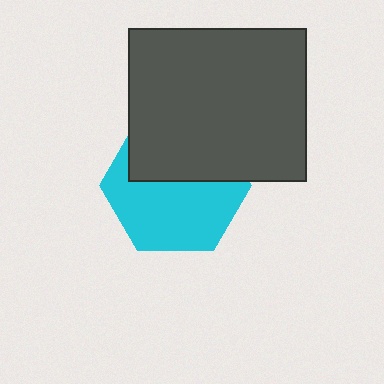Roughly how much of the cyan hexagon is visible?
About half of it is visible (roughly 58%).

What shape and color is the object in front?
The object in front is a dark gray rectangle.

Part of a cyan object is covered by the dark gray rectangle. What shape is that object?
It is a hexagon.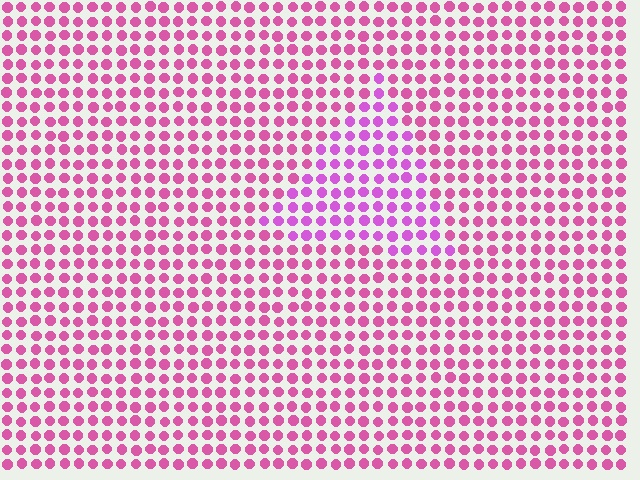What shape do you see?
I see a triangle.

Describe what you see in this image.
The image is filled with small pink elements in a uniform arrangement. A triangle-shaped region is visible where the elements are tinted to a slightly different hue, forming a subtle color boundary.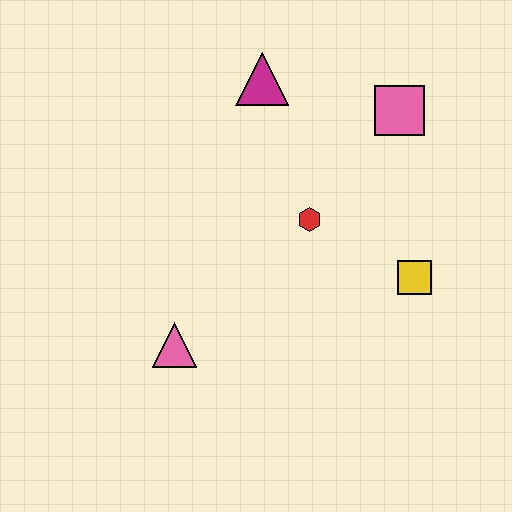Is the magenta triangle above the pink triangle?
Yes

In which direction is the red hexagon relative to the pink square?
The red hexagon is below the pink square.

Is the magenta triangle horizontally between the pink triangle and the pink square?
Yes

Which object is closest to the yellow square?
The red hexagon is closest to the yellow square.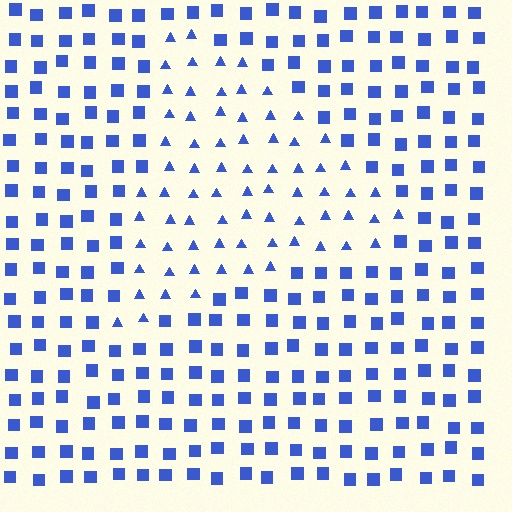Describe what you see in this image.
The image is filled with small blue elements arranged in a uniform grid. A triangle-shaped region contains triangles, while the surrounding area contains squares. The boundary is defined purely by the change in element shape.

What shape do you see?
I see a triangle.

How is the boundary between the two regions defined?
The boundary is defined by a change in element shape: triangles inside vs. squares outside. All elements share the same color and spacing.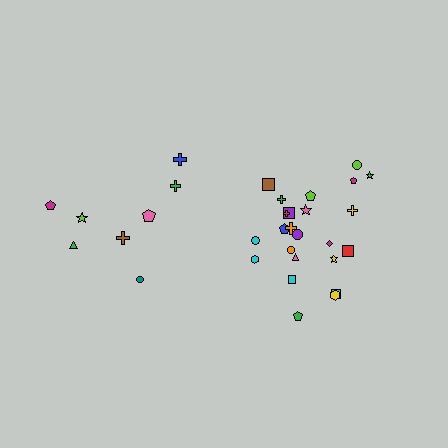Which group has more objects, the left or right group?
The right group.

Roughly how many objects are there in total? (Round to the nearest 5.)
Roughly 35 objects in total.